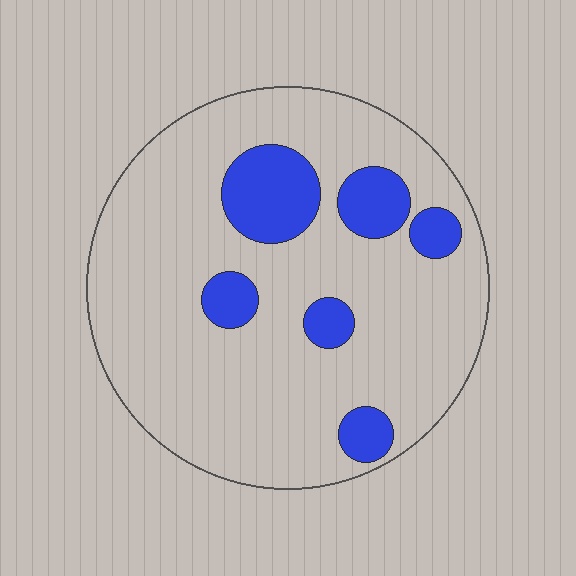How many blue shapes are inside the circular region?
6.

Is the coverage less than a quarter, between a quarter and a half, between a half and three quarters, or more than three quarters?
Less than a quarter.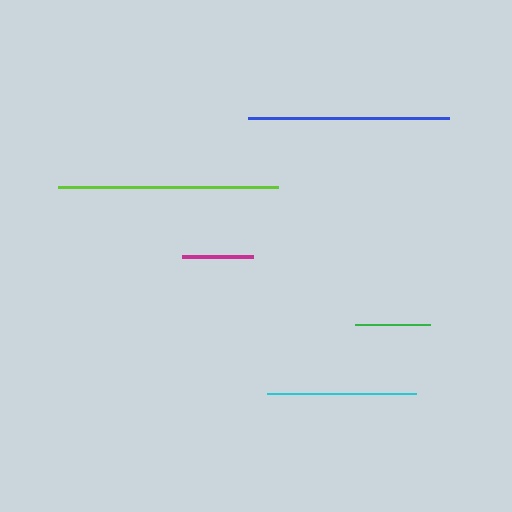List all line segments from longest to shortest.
From longest to shortest: lime, blue, cyan, green, magenta.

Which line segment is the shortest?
The magenta line is the shortest at approximately 70 pixels.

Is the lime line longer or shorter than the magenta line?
The lime line is longer than the magenta line.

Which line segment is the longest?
The lime line is the longest at approximately 220 pixels.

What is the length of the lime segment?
The lime segment is approximately 220 pixels long.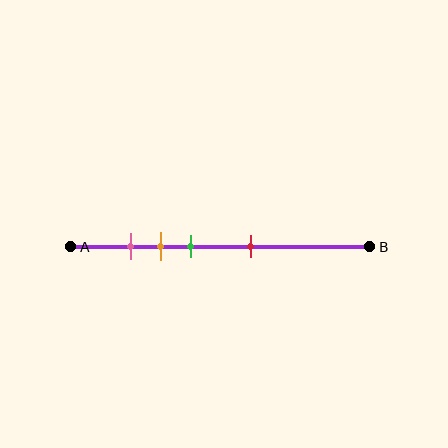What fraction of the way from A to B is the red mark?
The red mark is approximately 60% (0.6) of the way from A to B.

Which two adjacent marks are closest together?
The pink and orange marks are the closest adjacent pair.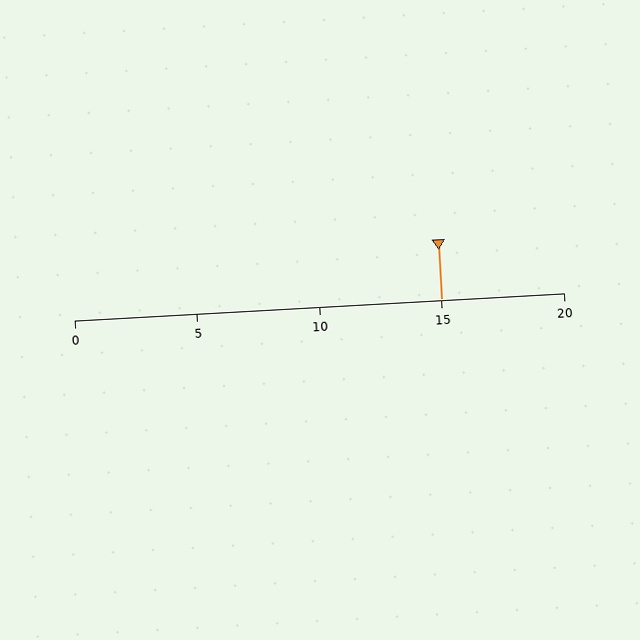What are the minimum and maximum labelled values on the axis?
The axis runs from 0 to 20.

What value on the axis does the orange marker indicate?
The marker indicates approximately 15.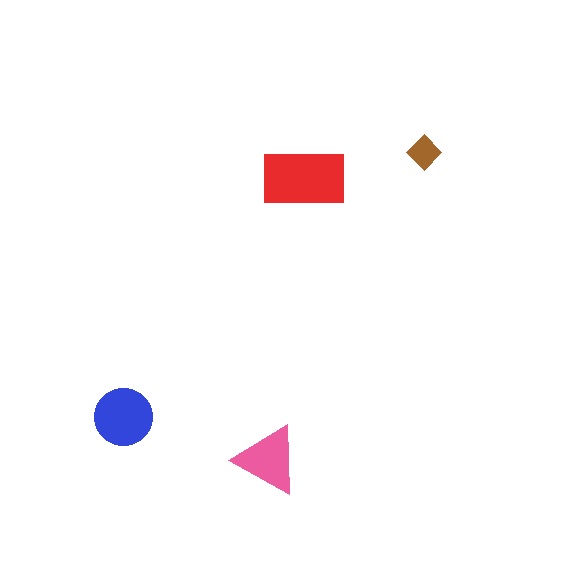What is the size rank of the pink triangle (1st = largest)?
3rd.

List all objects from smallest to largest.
The brown diamond, the pink triangle, the blue circle, the red rectangle.